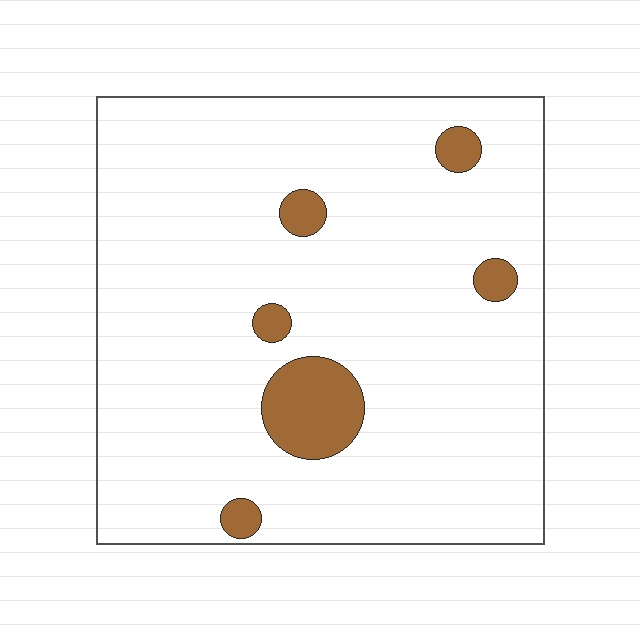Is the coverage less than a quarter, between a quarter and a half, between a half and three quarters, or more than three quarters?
Less than a quarter.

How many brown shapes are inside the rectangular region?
6.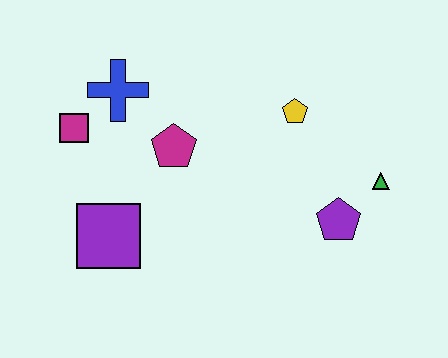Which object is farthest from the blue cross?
The green triangle is farthest from the blue cross.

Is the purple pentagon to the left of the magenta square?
No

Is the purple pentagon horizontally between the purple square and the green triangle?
Yes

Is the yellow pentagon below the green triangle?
No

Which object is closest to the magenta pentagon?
The blue cross is closest to the magenta pentagon.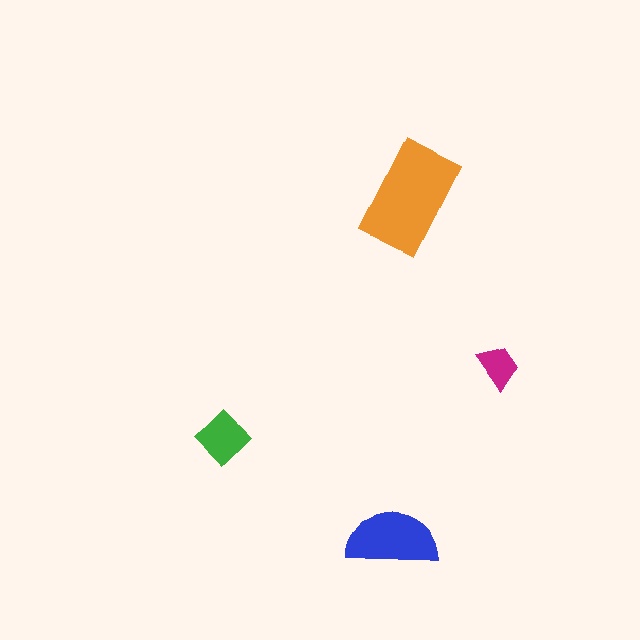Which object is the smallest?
The magenta trapezoid.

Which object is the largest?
The orange rectangle.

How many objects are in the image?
There are 4 objects in the image.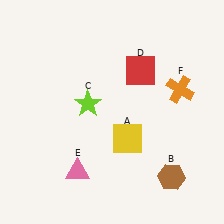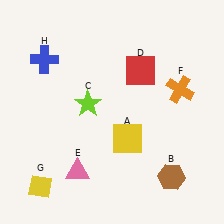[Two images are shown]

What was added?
A yellow diamond (G), a blue cross (H) were added in Image 2.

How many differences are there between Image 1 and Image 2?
There are 2 differences between the two images.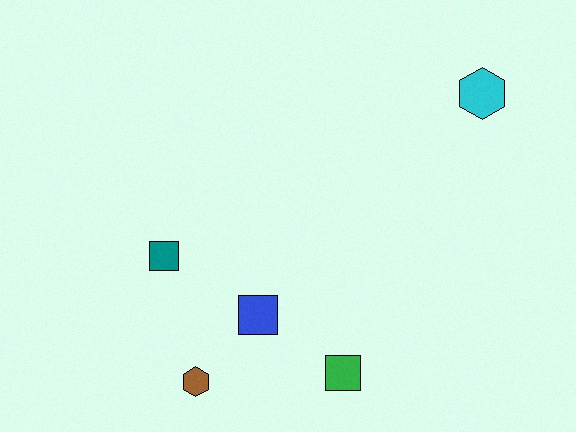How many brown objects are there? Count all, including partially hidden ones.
There is 1 brown object.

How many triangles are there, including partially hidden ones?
There are no triangles.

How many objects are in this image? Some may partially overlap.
There are 5 objects.